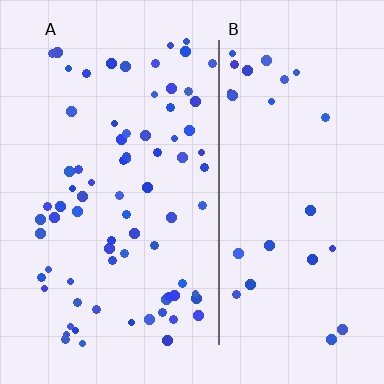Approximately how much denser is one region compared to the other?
Approximately 2.8× — region A over region B.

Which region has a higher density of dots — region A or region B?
A (the left).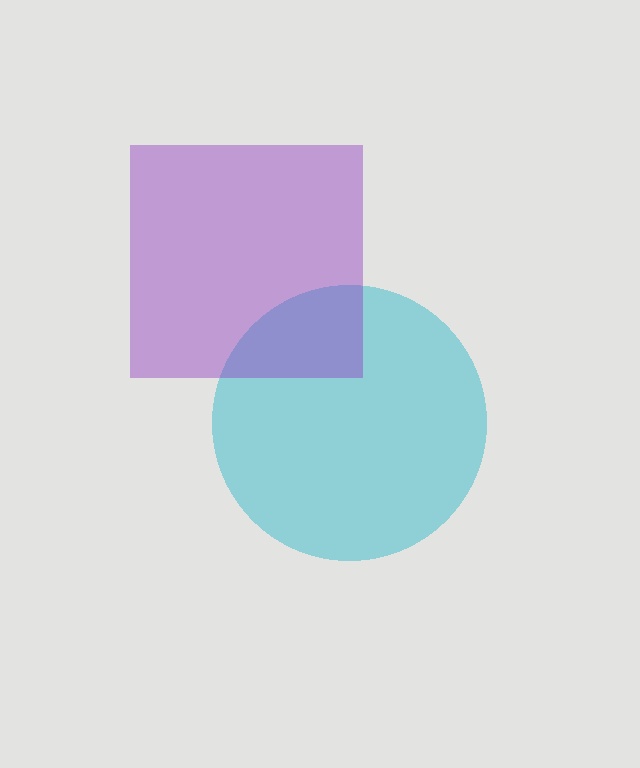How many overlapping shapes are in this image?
There are 2 overlapping shapes in the image.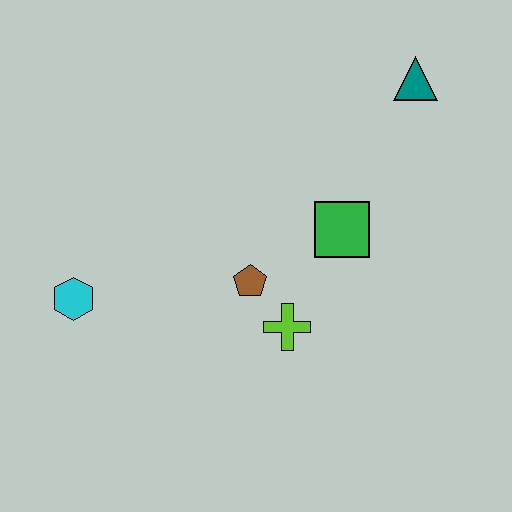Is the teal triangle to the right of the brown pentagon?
Yes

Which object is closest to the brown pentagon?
The lime cross is closest to the brown pentagon.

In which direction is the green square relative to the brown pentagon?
The green square is to the right of the brown pentagon.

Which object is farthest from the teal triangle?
The cyan hexagon is farthest from the teal triangle.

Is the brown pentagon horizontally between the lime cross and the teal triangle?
No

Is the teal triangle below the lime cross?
No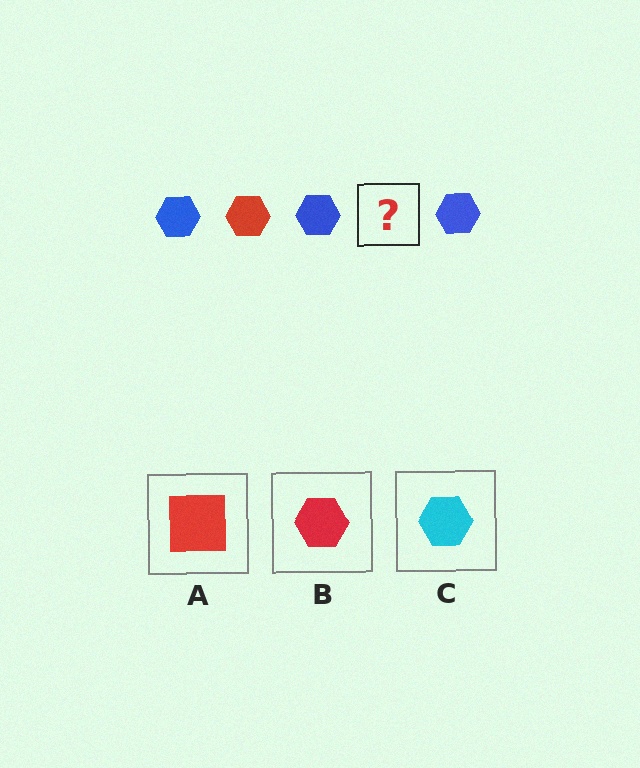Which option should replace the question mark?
Option B.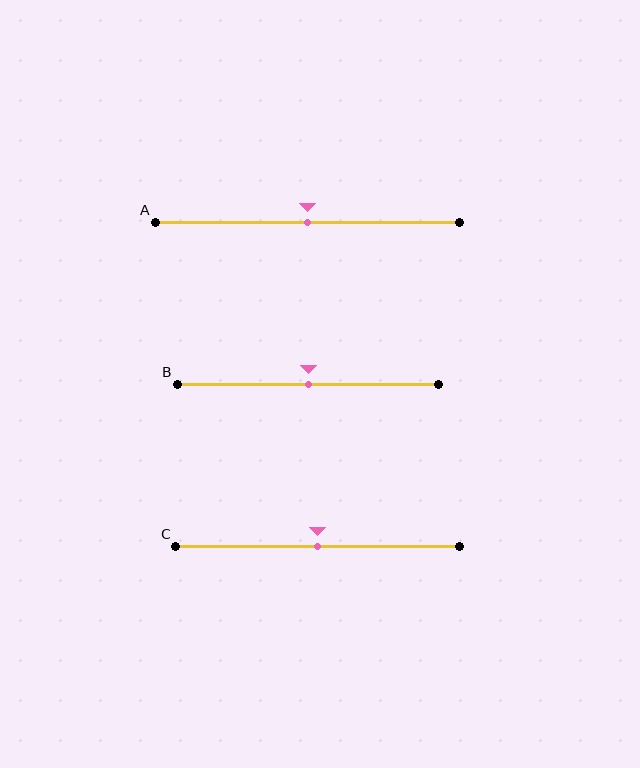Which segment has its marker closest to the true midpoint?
Segment A has its marker closest to the true midpoint.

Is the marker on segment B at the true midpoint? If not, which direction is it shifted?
Yes, the marker on segment B is at the true midpoint.